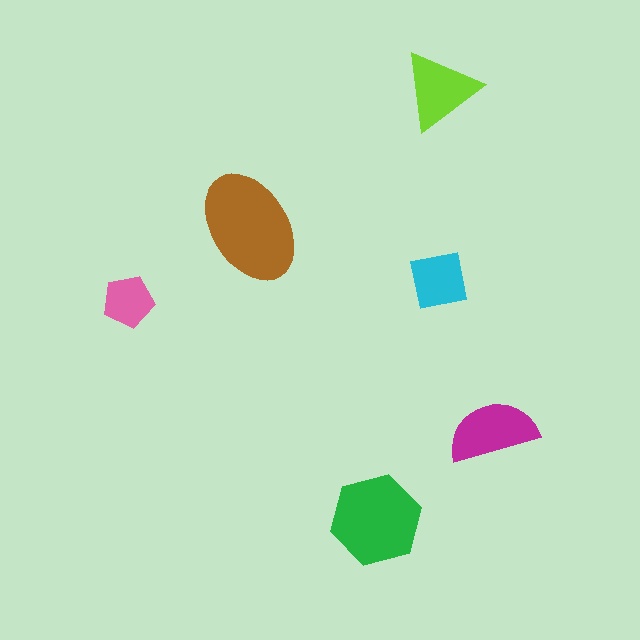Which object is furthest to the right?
The magenta semicircle is rightmost.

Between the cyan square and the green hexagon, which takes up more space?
The green hexagon.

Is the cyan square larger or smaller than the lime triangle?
Smaller.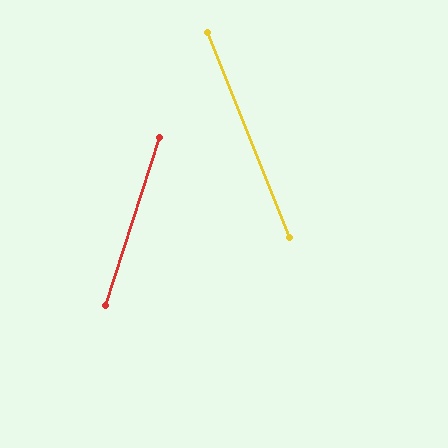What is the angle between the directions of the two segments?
Approximately 40 degrees.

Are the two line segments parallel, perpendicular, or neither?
Neither parallel nor perpendicular — they differ by about 40°.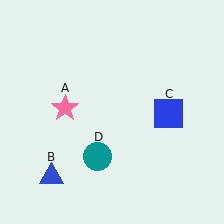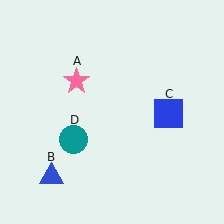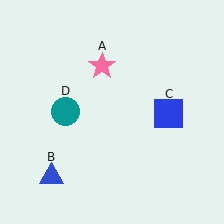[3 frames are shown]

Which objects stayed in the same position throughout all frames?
Blue triangle (object B) and blue square (object C) remained stationary.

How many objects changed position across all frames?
2 objects changed position: pink star (object A), teal circle (object D).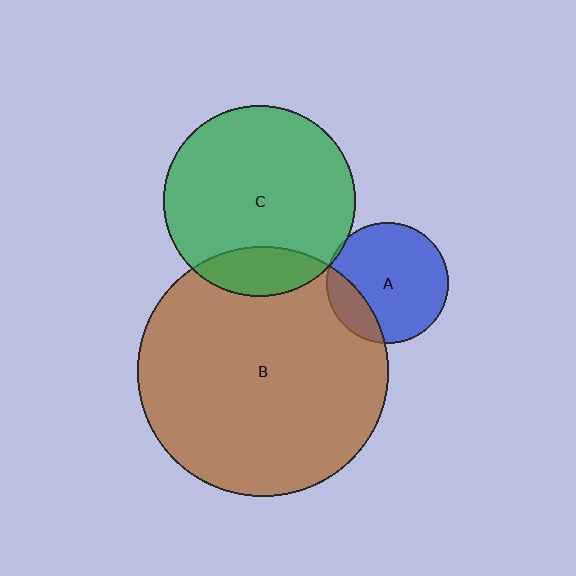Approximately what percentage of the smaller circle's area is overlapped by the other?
Approximately 20%.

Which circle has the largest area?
Circle B (brown).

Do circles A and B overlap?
Yes.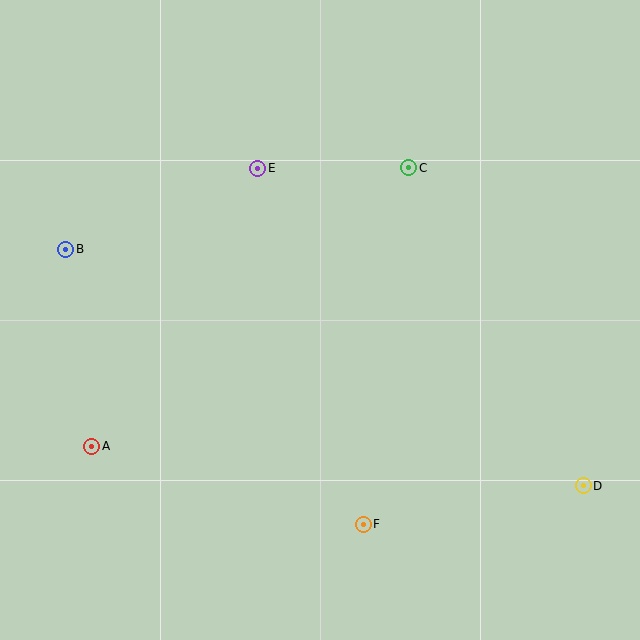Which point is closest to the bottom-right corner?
Point D is closest to the bottom-right corner.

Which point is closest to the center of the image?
Point E at (258, 168) is closest to the center.